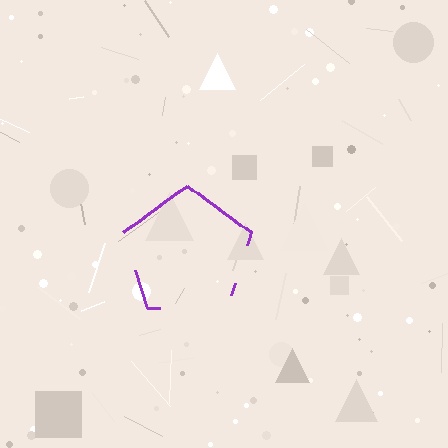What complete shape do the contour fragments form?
The contour fragments form a pentagon.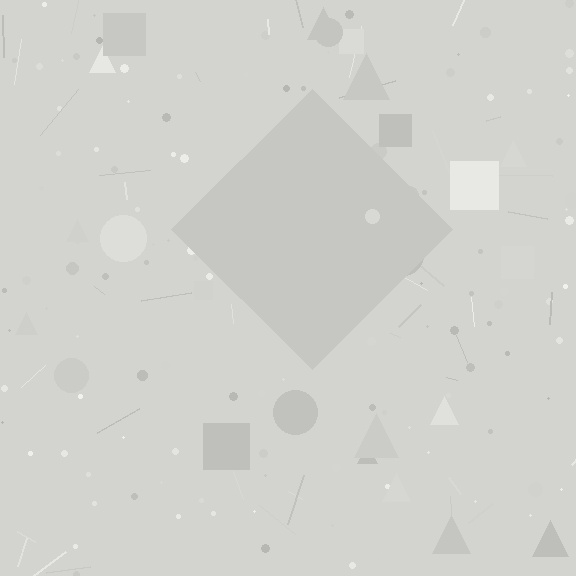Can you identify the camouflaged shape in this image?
The camouflaged shape is a diamond.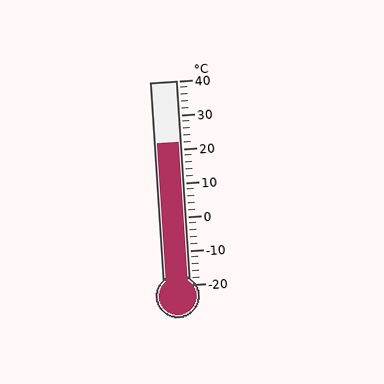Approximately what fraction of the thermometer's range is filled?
The thermometer is filled to approximately 70% of its range.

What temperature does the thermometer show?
The thermometer shows approximately 22°C.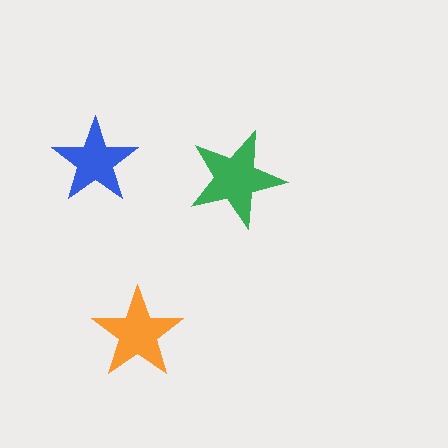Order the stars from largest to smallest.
the green one, the orange one, the blue one.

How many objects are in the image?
There are 3 objects in the image.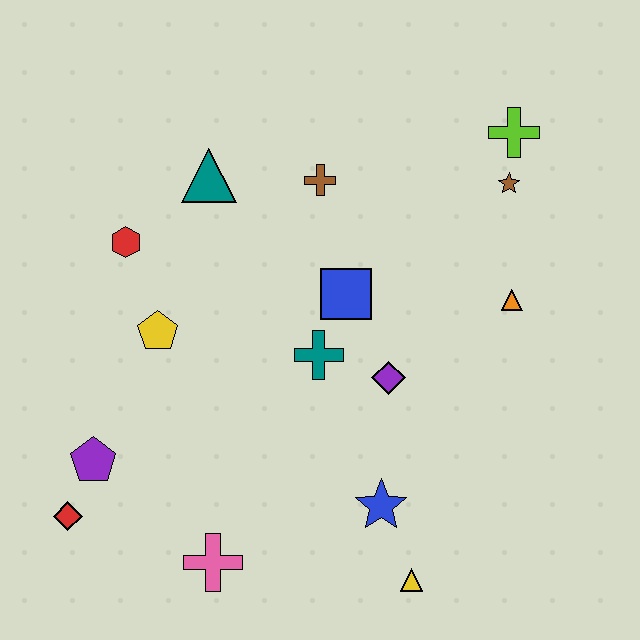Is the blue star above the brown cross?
No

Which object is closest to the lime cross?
The brown star is closest to the lime cross.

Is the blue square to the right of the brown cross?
Yes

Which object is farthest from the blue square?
The red diamond is farthest from the blue square.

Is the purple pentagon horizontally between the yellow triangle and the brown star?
No